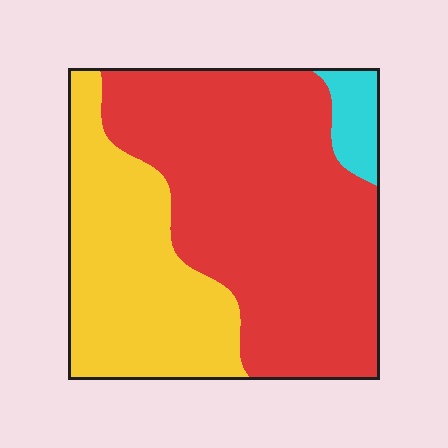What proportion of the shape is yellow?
Yellow covers 34% of the shape.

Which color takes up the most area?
Red, at roughly 60%.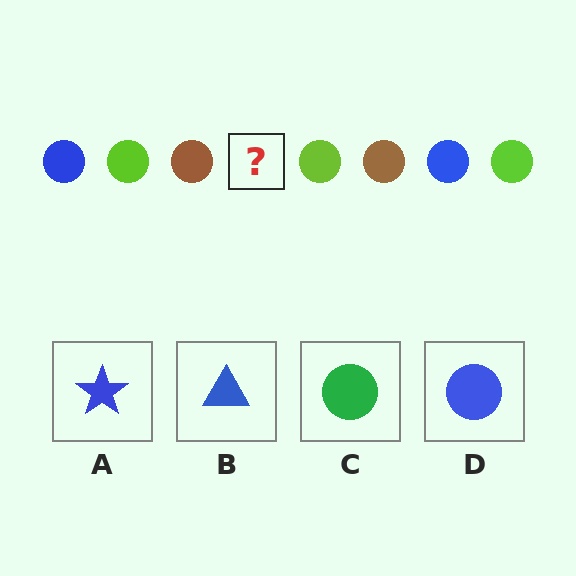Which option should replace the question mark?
Option D.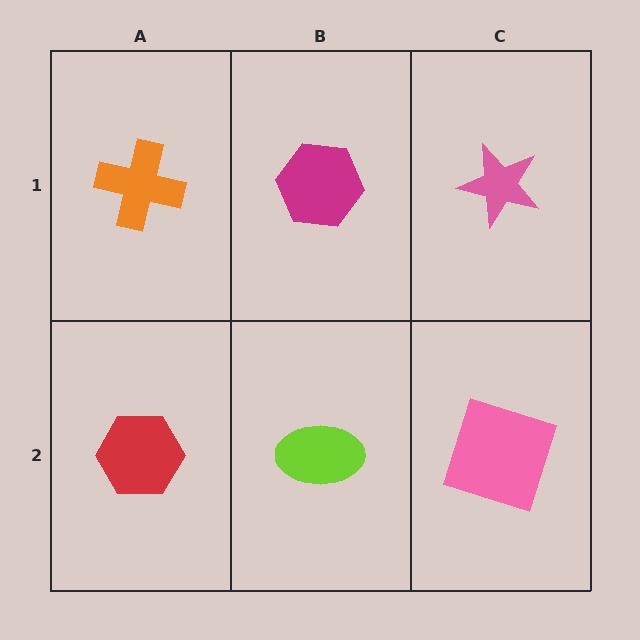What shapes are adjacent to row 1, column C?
A pink square (row 2, column C), a magenta hexagon (row 1, column B).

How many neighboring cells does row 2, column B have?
3.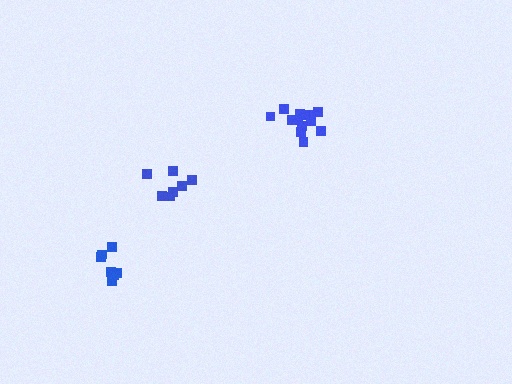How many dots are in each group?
Group 1: 12 dots, Group 2: 7 dots, Group 3: 7 dots (26 total).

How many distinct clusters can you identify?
There are 3 distinct clusters.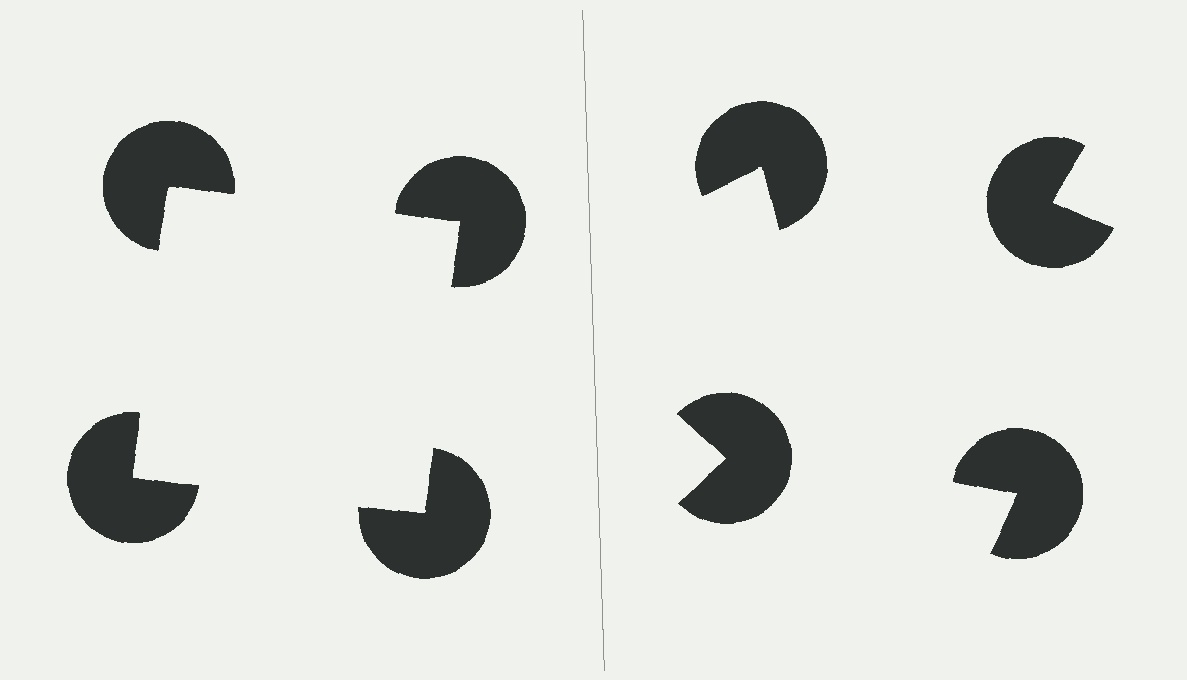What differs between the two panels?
The pac-man discs are positioned identically on both sides; only the wedge orientations differ. On the left they align to a square; on the right they are misaligned.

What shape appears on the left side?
An illusory square.